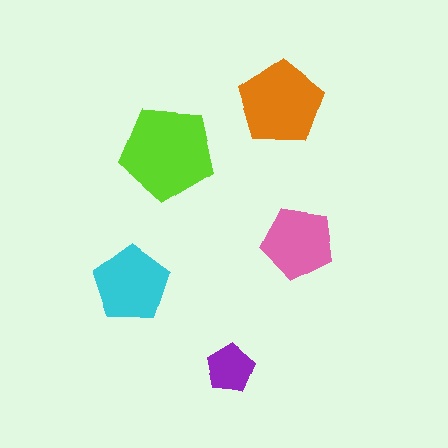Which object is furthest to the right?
The pink pentagon is rightmost.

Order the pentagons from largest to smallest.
the lime one, the orange one, the cyan one, the pink one, the purple one.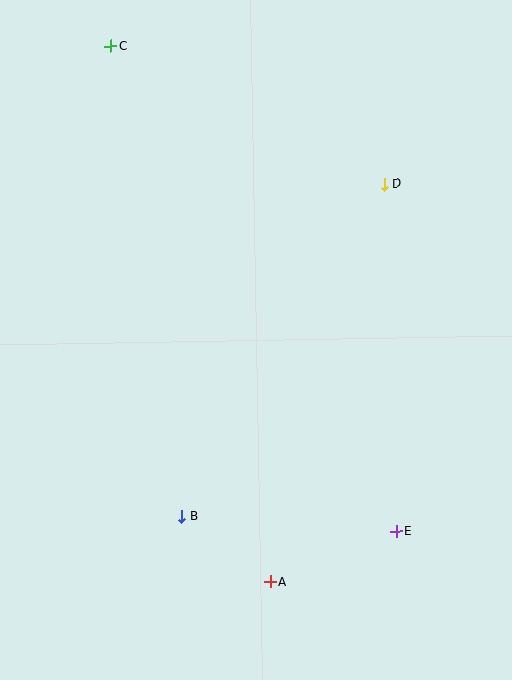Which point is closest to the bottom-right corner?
Point E is closest to the bottom-right corner.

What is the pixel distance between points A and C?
The distance between A and C is 559 pixels.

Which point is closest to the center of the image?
Point B at (182, 516) is closest to the center.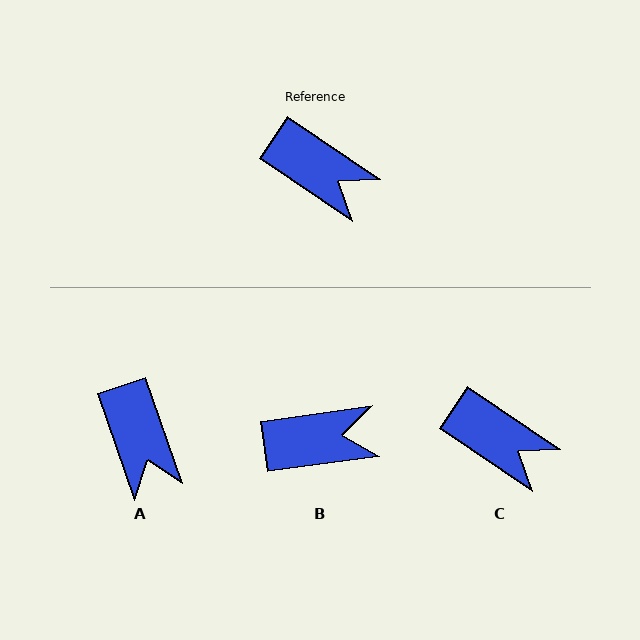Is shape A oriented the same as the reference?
No, it is off by about 37 degrees.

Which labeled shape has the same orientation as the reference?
C.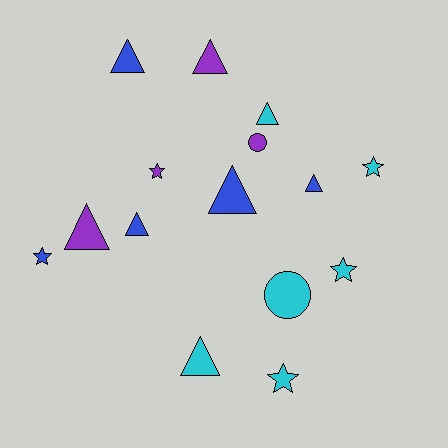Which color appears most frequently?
Cyan, with 6 objects.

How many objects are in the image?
There are 15 objects.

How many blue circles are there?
There are no blue circles.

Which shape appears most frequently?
Triangle, with 8 objects.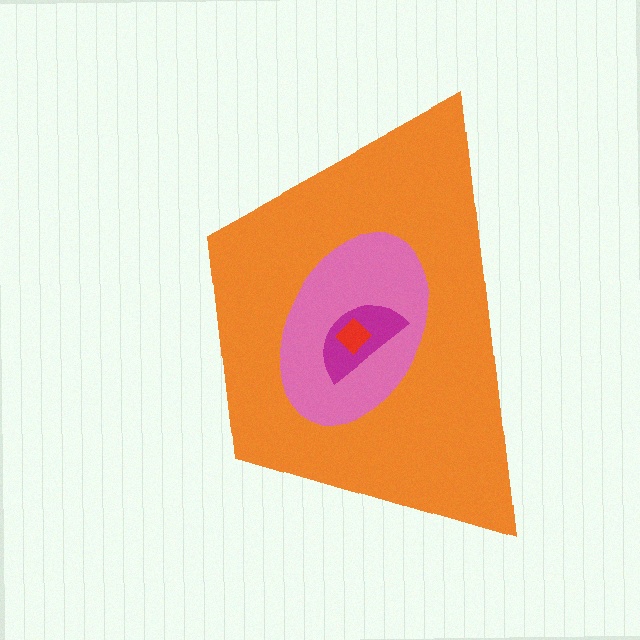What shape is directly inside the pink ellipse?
The magenta semicircle.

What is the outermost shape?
The orange trapezoid.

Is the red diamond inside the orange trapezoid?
Yes.